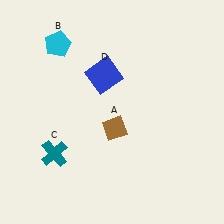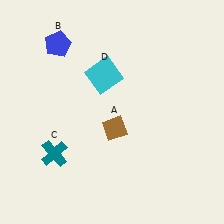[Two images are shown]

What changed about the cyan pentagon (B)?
In Image 1, B is cyan. In Image 2, it changed to blue.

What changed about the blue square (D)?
In Image 1, D is blue. In Image 2, it changed to cyan.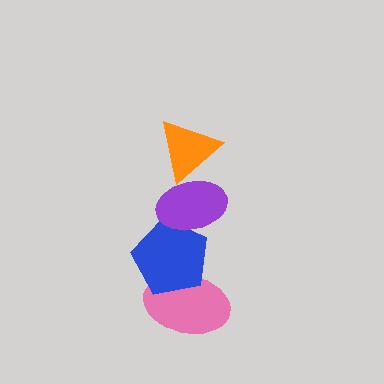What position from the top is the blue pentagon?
The blue pentagon is 3rd from the top.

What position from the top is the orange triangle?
The orange triangle is 1st from the top.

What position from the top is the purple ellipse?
The purple ellipse is 2nd from the top.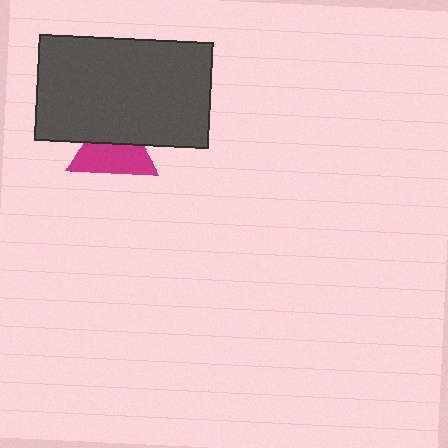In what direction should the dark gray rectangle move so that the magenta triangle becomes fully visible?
The dark gray rectangle should move up. That is the shortest direction to clear the overlap and leave the magenta triangle fully visible.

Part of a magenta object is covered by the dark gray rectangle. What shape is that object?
It is a triangle.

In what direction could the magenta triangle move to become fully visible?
The magenta triangle could move down. That would shift it out from behind the dark gray rectangle entirely.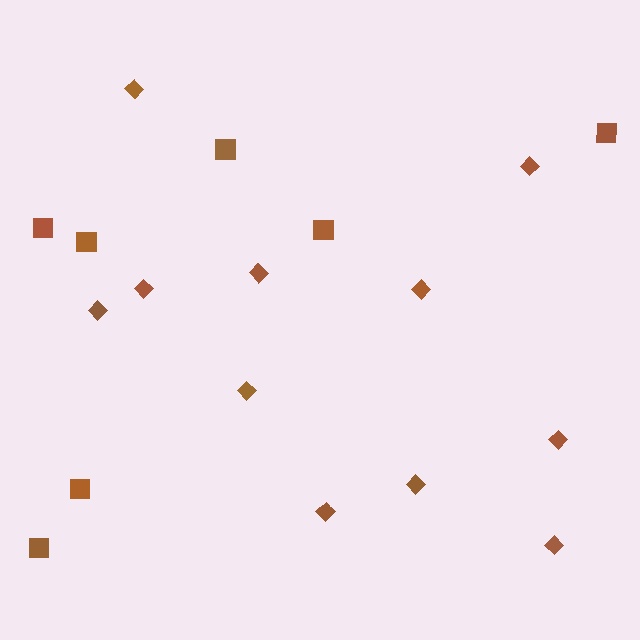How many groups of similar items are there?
There are 2 groups: one group of diamonds (11) and one group of squares (7).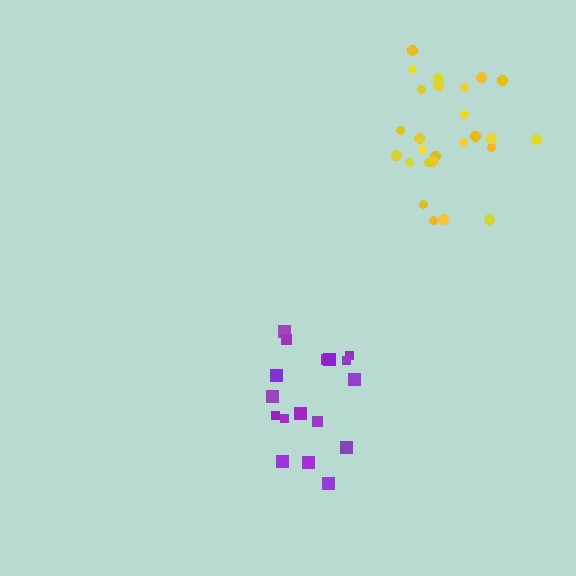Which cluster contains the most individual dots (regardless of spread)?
Yellow (26).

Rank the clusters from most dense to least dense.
yellow, purple.